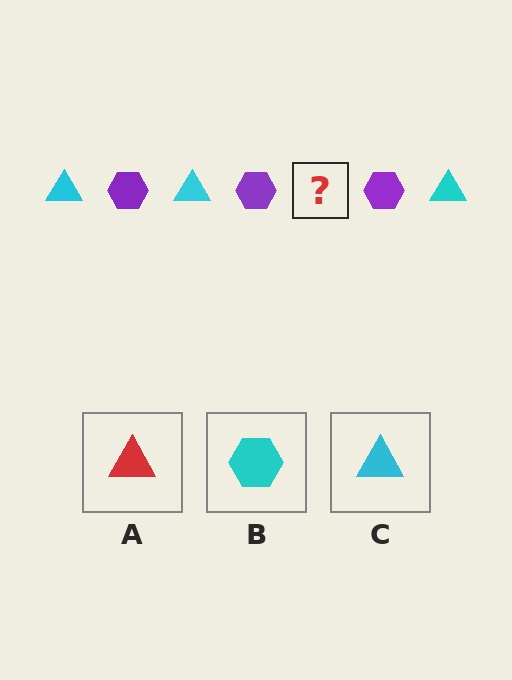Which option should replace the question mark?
Option C.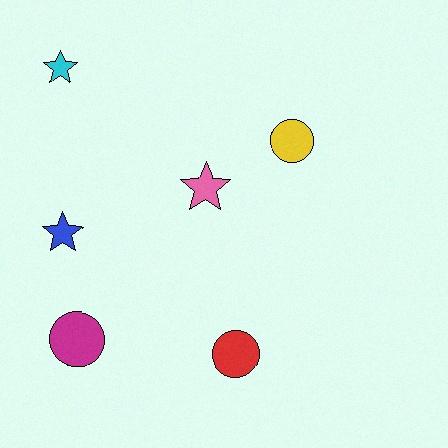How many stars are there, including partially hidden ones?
There are 3 stars.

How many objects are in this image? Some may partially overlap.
There are 6 objects.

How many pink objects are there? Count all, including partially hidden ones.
There is 1 pink object.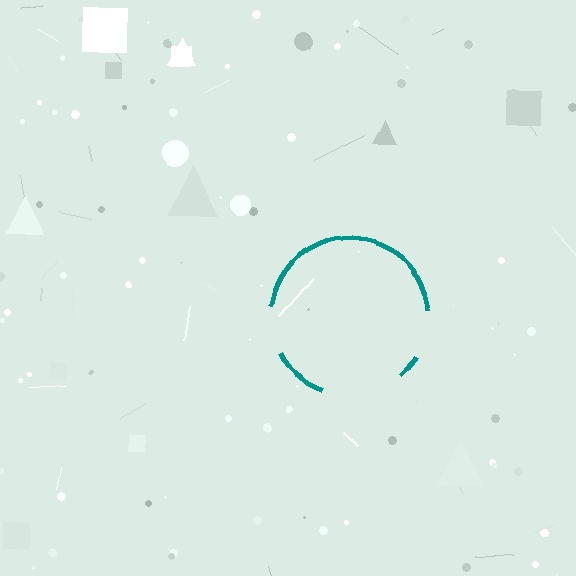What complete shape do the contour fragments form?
The contour fragments form a circle.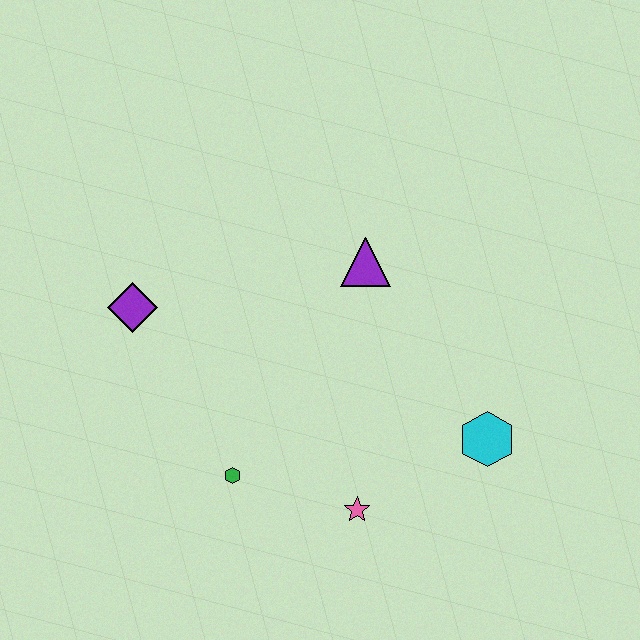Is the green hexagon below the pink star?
No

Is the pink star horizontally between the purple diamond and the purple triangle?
Yes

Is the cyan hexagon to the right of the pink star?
Yes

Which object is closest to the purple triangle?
The cyan hexagon is closest to the purple triangle.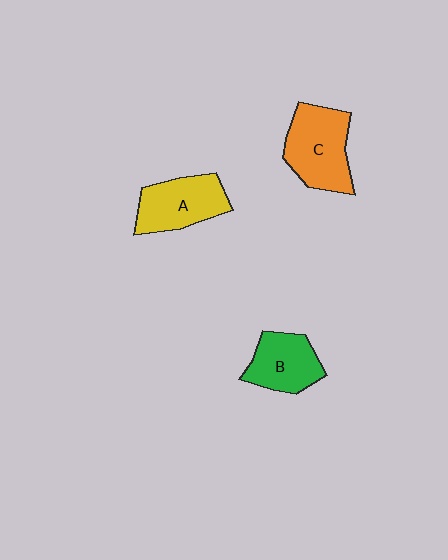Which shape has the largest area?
Shape C (orange).